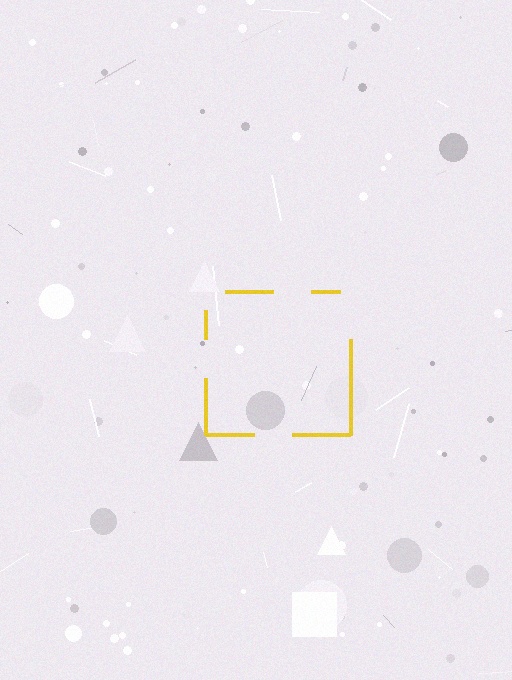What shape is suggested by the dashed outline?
The dashed outline suggests a square.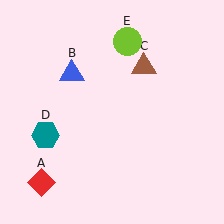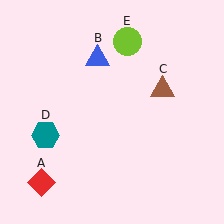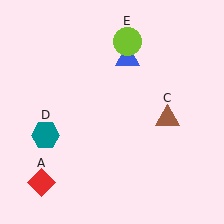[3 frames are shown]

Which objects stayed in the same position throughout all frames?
Red diamond (object A) and teal hexagon (object D) and lime circle (object E) remained stationary.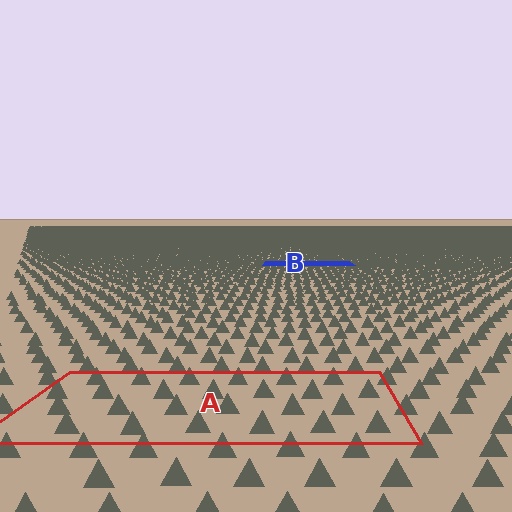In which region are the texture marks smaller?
The texture marks are smaller in region B, because it is farther away.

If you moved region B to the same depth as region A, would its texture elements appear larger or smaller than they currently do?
They would appear larger. At a closer depth, the same texture elements are projected at a bigger on-screen size.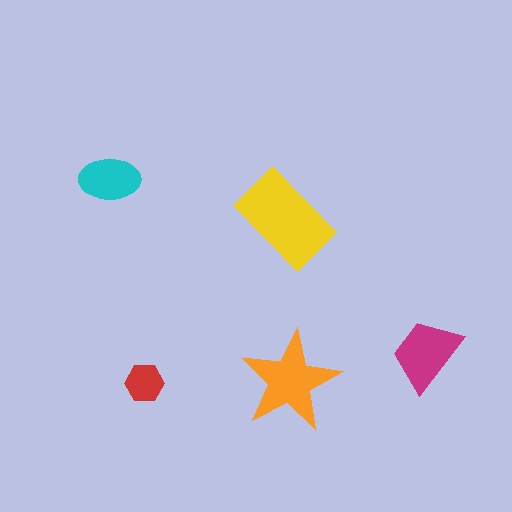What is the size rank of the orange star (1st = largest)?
2nd.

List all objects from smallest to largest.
The red hexagon, the cyan ellipse, the magenta trapezoid, the orange star, the yellow rectangle.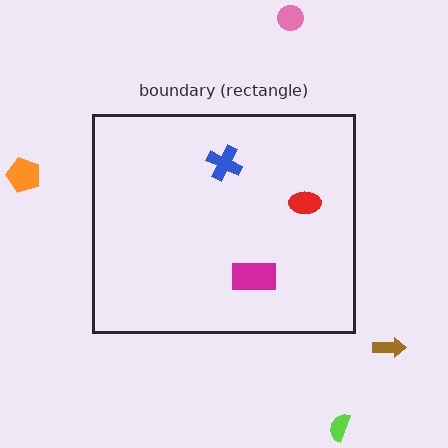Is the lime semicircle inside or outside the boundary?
Outside.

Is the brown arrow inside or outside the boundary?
Outside.